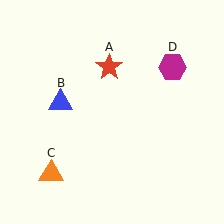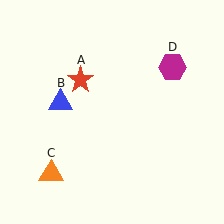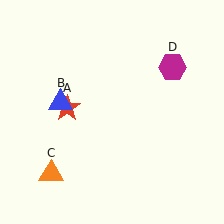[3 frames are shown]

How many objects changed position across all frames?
1 object changed position: red star (object A).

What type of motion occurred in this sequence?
The red star (object A) rotated counterclockwise around the center of the scene.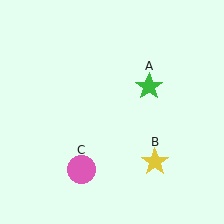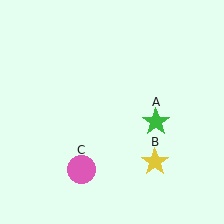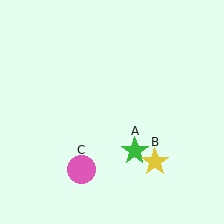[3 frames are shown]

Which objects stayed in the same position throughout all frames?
Yellow star (object B) and pink circle (object C) remained stationary.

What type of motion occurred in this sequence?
The green star (object A) rotated clockwise around the center of the scene.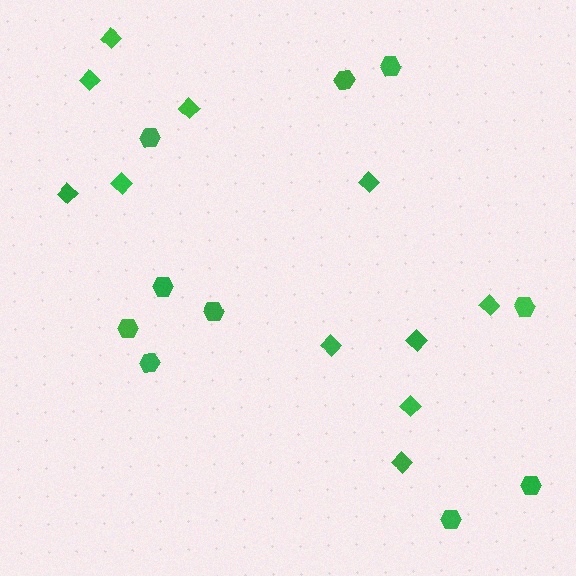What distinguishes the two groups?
There are 2 groups: one group of diamonds (11) and one group of hexagons (10).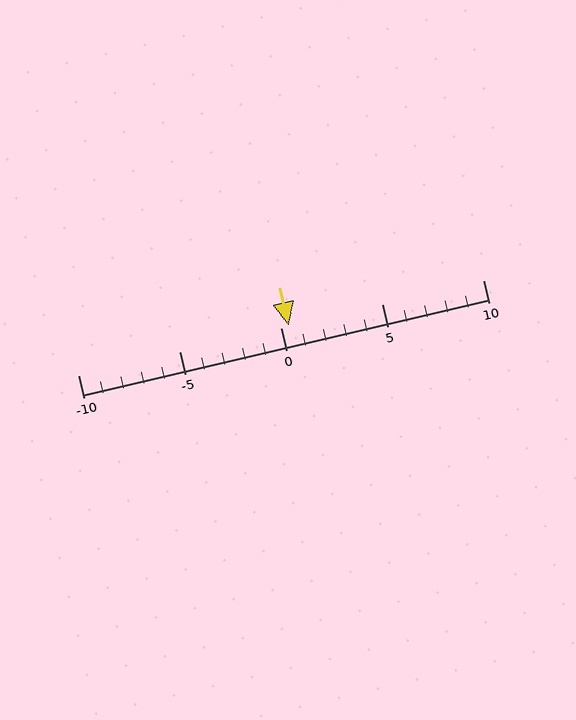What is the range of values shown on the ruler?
The ruler shows values from -10 to 10.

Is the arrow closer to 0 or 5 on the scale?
The arrow is closer to 0.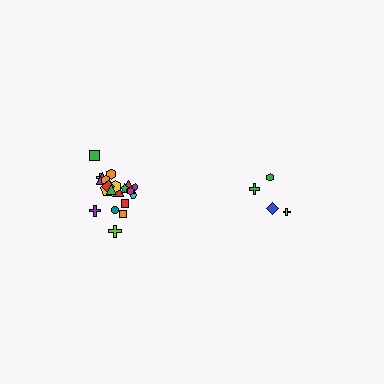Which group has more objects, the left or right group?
The left group.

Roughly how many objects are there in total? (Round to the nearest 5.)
Roughly 25 objects in total.